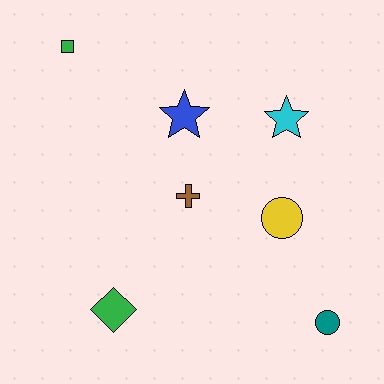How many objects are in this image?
There are 7 objects.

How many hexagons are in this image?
There are no hexagons.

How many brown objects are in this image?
There is 1 brown object.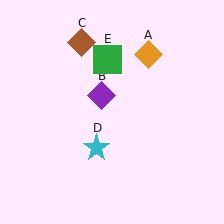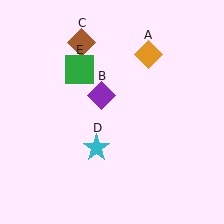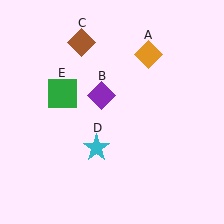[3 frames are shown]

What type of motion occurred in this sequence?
The green square (object E) rotated counterclockwise around the center of the scene.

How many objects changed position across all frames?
1 object changed position: green square (object E).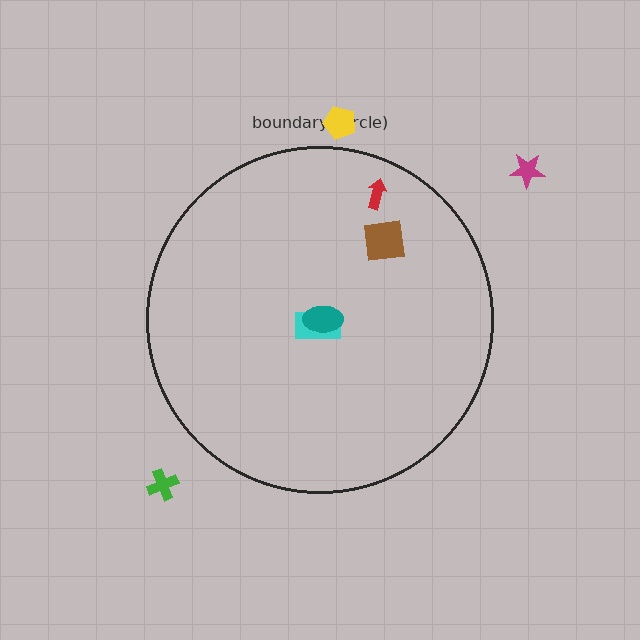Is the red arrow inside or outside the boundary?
Inside.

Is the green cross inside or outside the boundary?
Outside.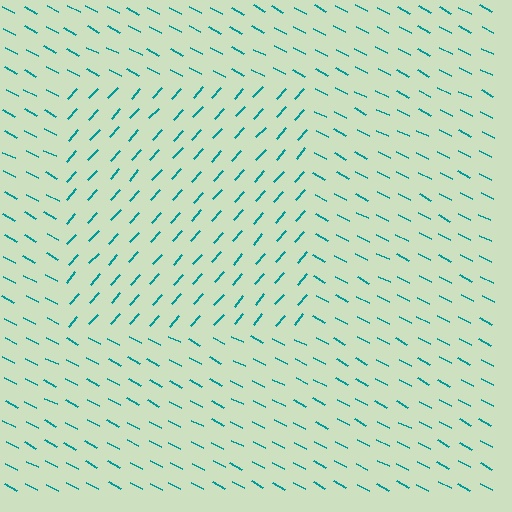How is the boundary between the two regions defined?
The boundary is defined purely by a change in line orientation (approximately 76 degrees difference). All lines are the same color and thickness.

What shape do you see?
I see a rectangle.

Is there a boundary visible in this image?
Yes, there is a texture boundary formed by a change in line orientation.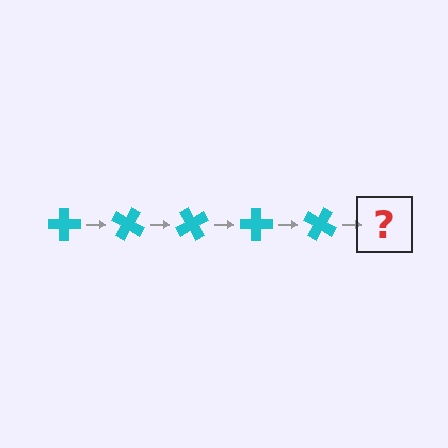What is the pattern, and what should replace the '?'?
The pattern is that the cross rotates 30 degrees each step. The '?' should be a cyan cross rotated 150 degrees.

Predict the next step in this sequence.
The next step is a cyan cross rotated 150 degrees.